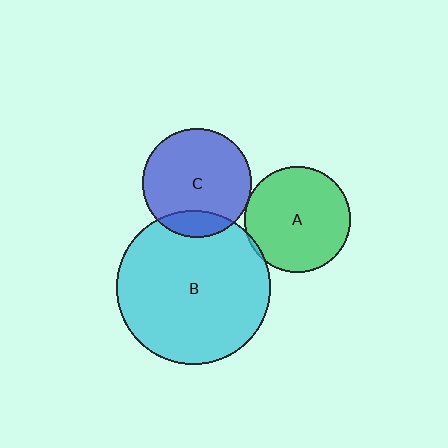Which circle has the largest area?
Circle B (cyan).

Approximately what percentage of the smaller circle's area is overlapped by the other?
Approximately 5%.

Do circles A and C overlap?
Yes.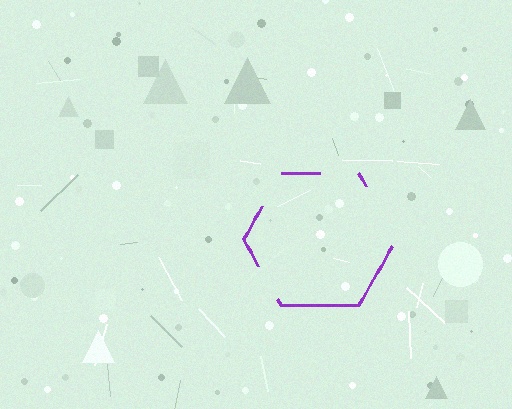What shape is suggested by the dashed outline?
The dashed outline suggests a hexagon.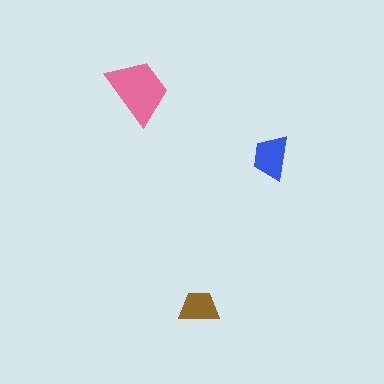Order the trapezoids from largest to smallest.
the pink one, the blue one, the brown one.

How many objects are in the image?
There are 3 objects in the image.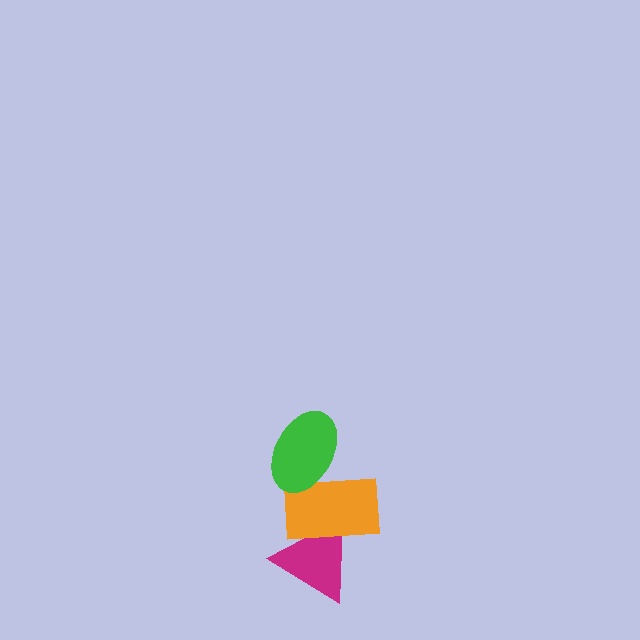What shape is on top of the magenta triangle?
The orange rectangle is on top of the magenta triangle.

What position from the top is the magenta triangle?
The magenta triangle is 3rd from the top.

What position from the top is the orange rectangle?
The orange rectangle is 2nd from the top.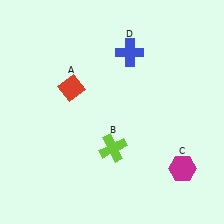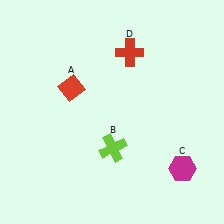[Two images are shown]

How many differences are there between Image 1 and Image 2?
There is 1 difference between the two images.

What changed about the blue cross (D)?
In Image 1, D is blue. In Image 2, it changed to red.